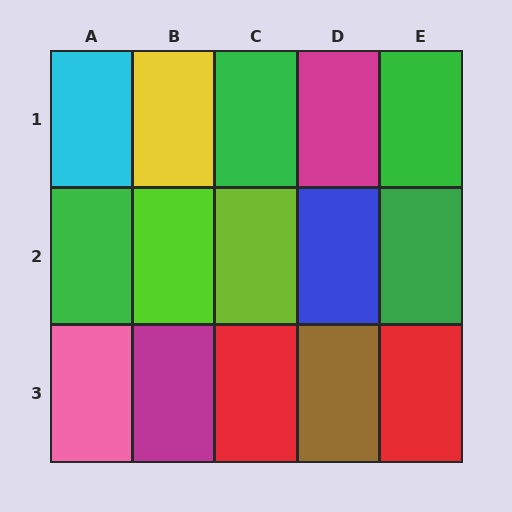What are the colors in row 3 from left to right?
Pink, magenta, red, brown, red.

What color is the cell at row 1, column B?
Yellow.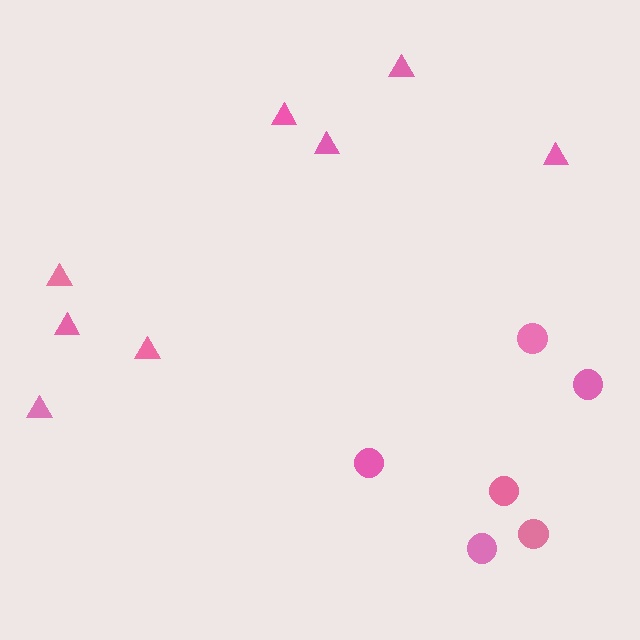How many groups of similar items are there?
There are 2 groups: one group of triangles (8) and one group of circles (6).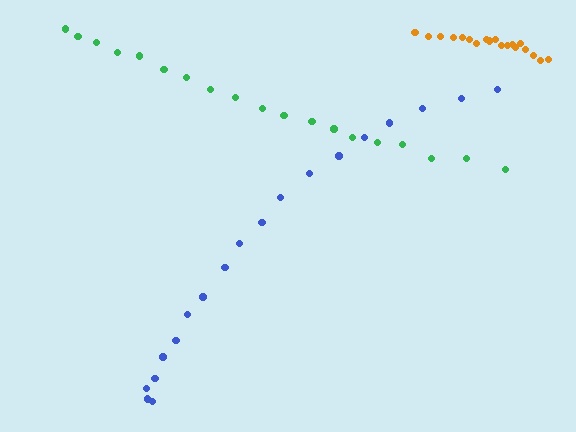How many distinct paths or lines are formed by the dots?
There are 3 distinct paths.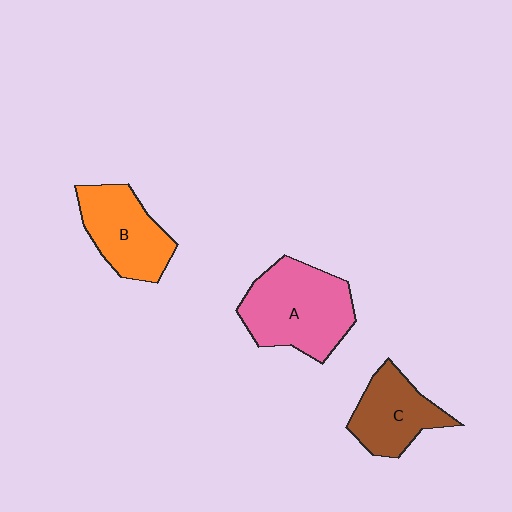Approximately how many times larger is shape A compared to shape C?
Approximately 1.5 times.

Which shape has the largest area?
Shape A (pink).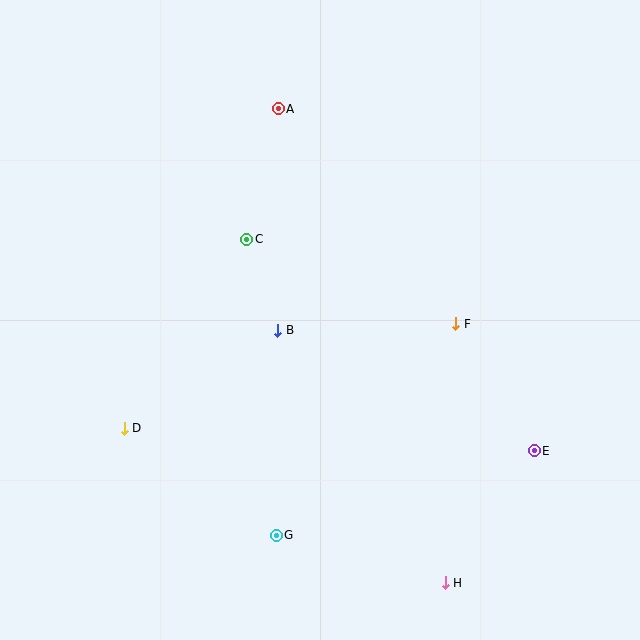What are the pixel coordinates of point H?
Point H is at (445, 583).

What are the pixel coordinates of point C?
Point C is at (247, 239).